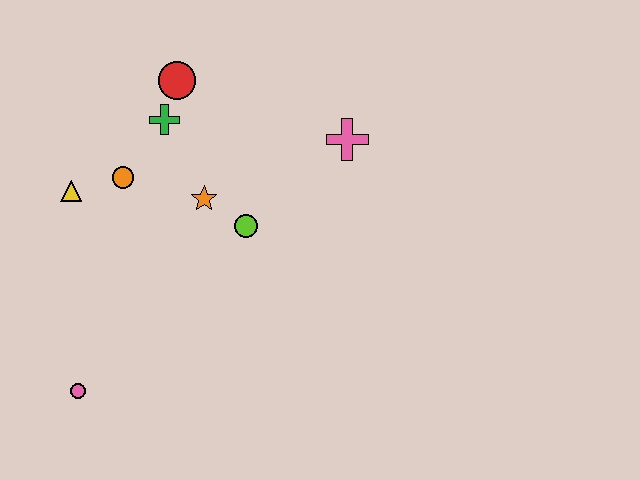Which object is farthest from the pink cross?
The pink circle is farthest from the pink cross.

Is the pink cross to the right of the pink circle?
Yes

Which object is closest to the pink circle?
The yellow triangle is closest to the pink circle.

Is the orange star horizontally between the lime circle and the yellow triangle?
Yes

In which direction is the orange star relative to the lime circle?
The orange star is to the left of the lime circle.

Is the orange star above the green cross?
No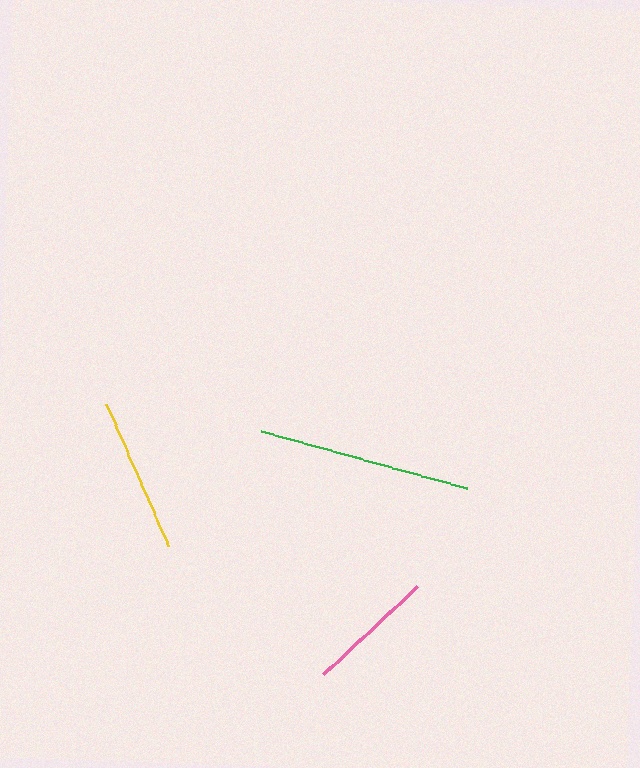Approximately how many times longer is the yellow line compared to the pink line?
The yellow line is approximately 1.2 times the length of the pink line.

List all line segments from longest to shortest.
From longest to shortest: green, yellow, pink.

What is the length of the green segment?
The green segment is approximately 213 pixels long.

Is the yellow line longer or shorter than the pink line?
The yellow line is longer than the pink line.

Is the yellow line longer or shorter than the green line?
The green line is longer than the yellow line.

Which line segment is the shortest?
The pink line is the shortest at approximately 128 pixels.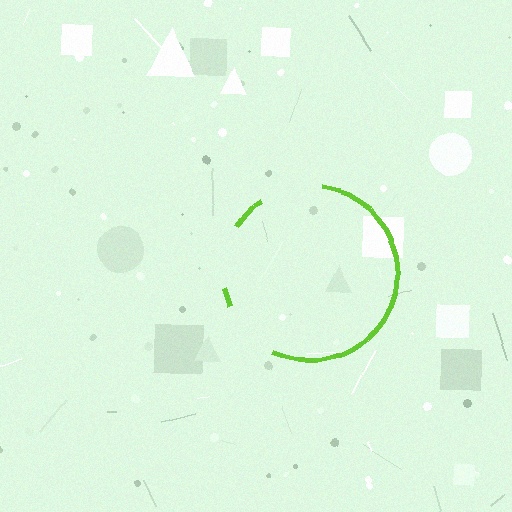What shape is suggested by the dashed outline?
The dashed outline suggests a circle.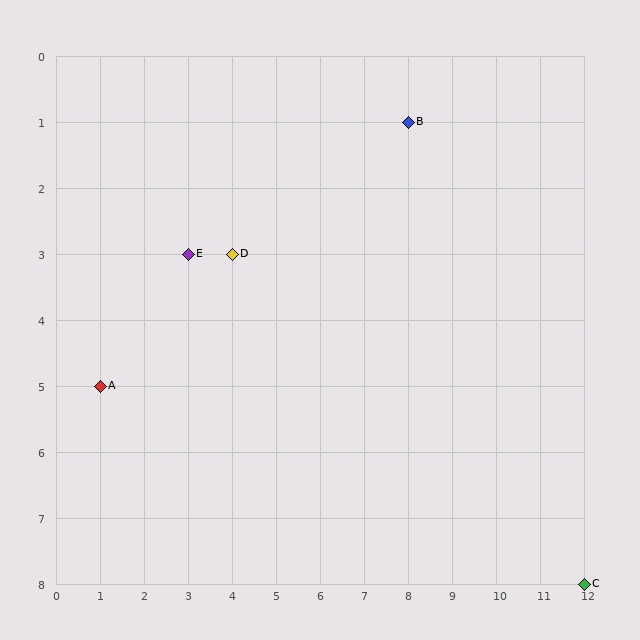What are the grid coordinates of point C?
Point C is at grid coordinates (12, 8).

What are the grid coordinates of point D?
Point D is at grid coordinates (4, 3).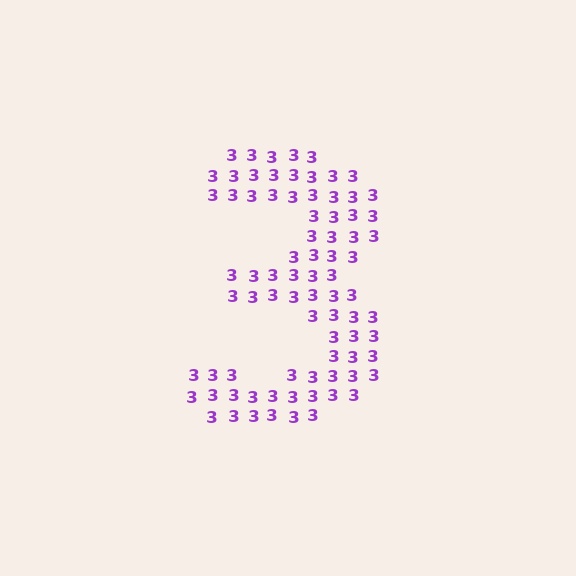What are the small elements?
The small elements are digit 3's.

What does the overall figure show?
The overall figure shows the digit 3.